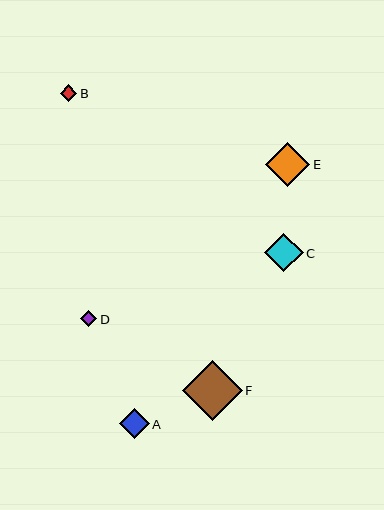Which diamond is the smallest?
Diamond D is the smallest with a size of approximately 16 pixels.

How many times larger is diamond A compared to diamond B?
Diamond A is approximately 1.8 times the size of diamond B.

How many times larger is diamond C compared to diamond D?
Diamond C is approximately 2.4 times the size of diamond D.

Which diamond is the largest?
Diamond F is the largest with a size of approximately 60 pixels.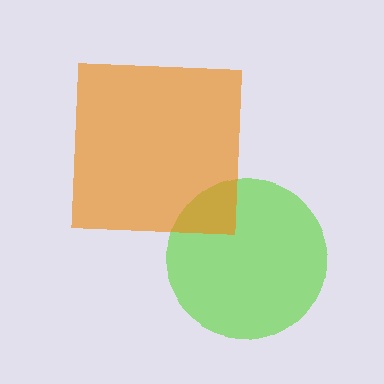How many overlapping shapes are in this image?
There are 2 overlapping shapes in the image.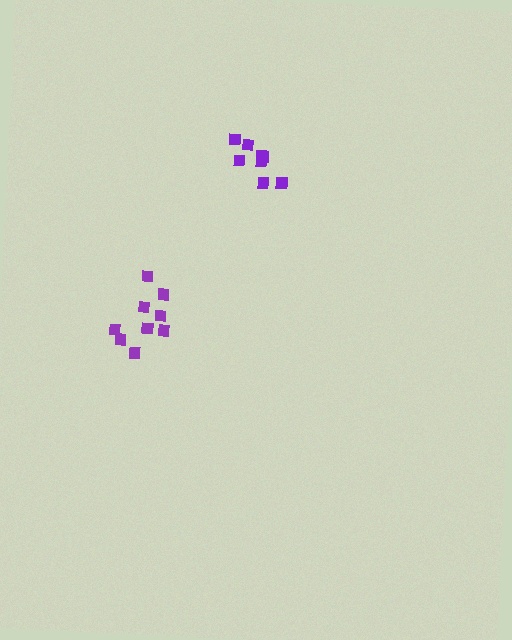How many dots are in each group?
Group 1: 8 dots, Group 2: 9 dots (17 total).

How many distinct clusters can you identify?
There are 2 distinct clusters.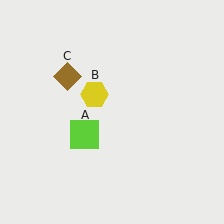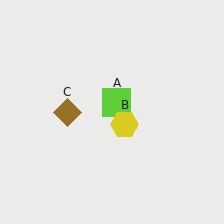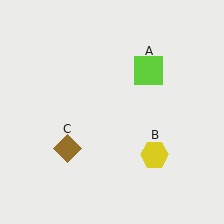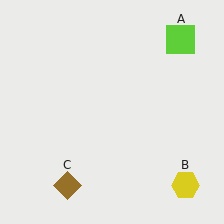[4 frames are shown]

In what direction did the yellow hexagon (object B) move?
The yellow hexagon (object B) moved down and to the right.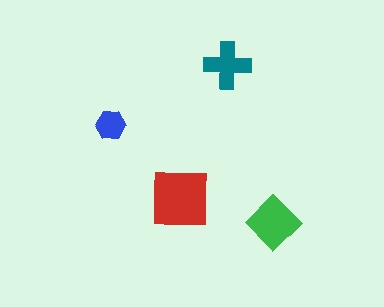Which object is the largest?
The red square.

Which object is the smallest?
The blue hexagon.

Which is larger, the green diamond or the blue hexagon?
The green diamond.